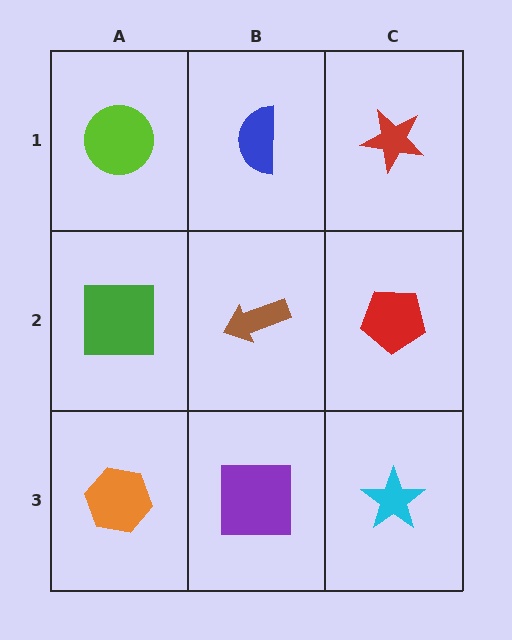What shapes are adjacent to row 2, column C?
A red star (row 1, column C), a cyan star (row 3, column C), a brown arrow (row 2, column B).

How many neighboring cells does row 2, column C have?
3.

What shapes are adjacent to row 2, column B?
A blue semicircle (row 1, column B), a purple square (row 3, column B), a green square (row 2, column A), a red pentagon (row 2, column C).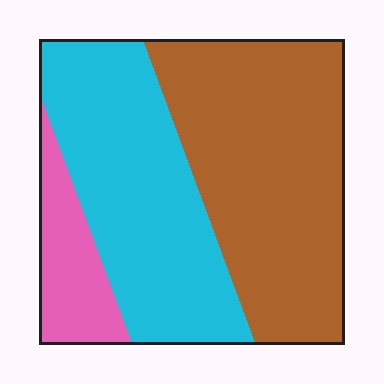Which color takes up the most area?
Brown, at roughly 50%.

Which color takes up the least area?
Pink, at roughly 15%.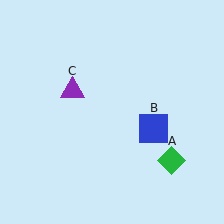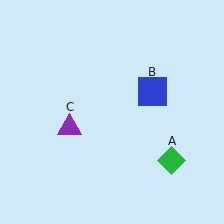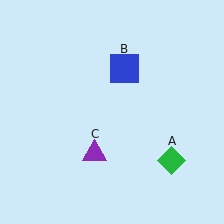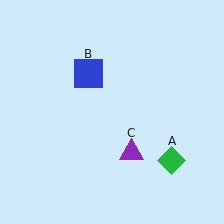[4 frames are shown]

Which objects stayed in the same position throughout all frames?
Green diamond (object A) remained stationary.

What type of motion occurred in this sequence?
The blue square (object B), purple triangle (object C) rotated counterclockwise around the center of the scene.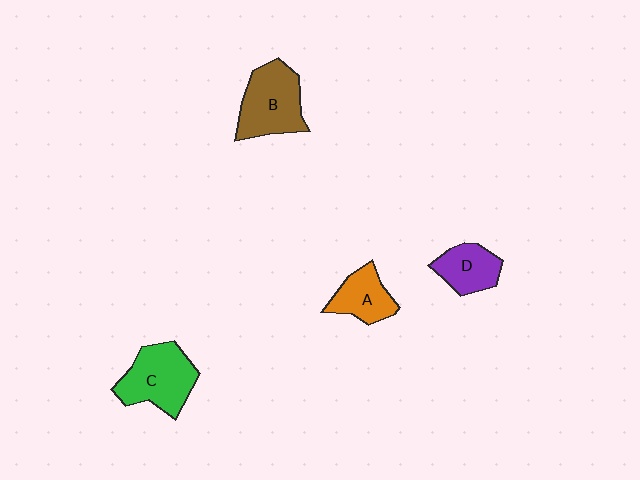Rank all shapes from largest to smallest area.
From largest to smallest: C (green), B (brown), A (orange), D (purple).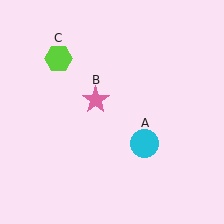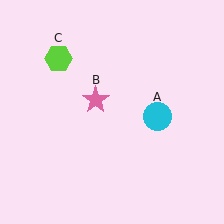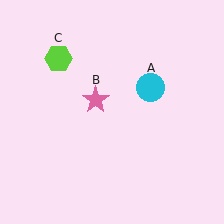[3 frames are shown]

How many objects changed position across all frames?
1 object changed position: cyan circle (object A).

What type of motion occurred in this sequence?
The cyan circle (object A) rotated counterclockwise around the center of the scene.